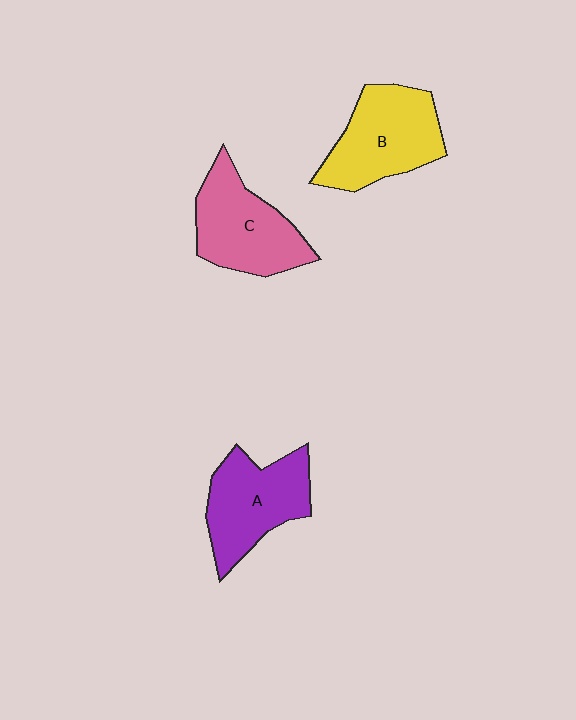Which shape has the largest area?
Shape B (yellow).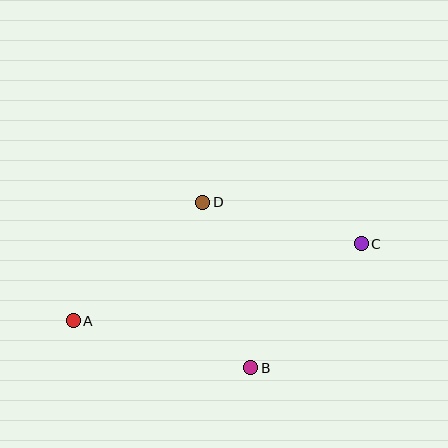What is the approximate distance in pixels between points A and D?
The distance between A and D is approximately 175 pixels.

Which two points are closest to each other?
Points C and D are closest to each other.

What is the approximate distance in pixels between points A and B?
The distance between A and B is approximately 183 pixels.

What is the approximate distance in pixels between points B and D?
The distance between B and D is approximately 172 pixels.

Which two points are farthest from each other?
Points A and C are farthest from each other.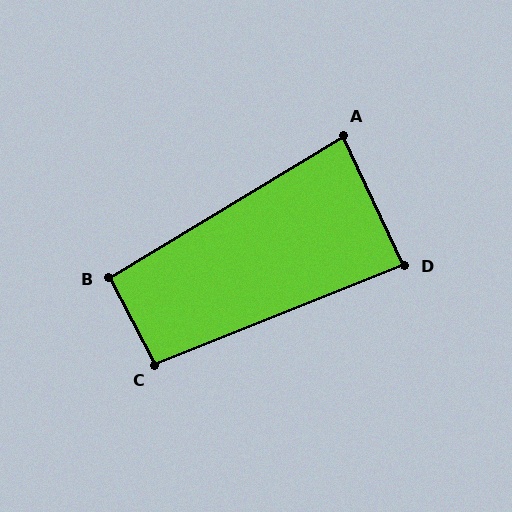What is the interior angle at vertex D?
Approximately 86 degrees (approximately right).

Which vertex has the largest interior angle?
C, at approximately 96 degrees.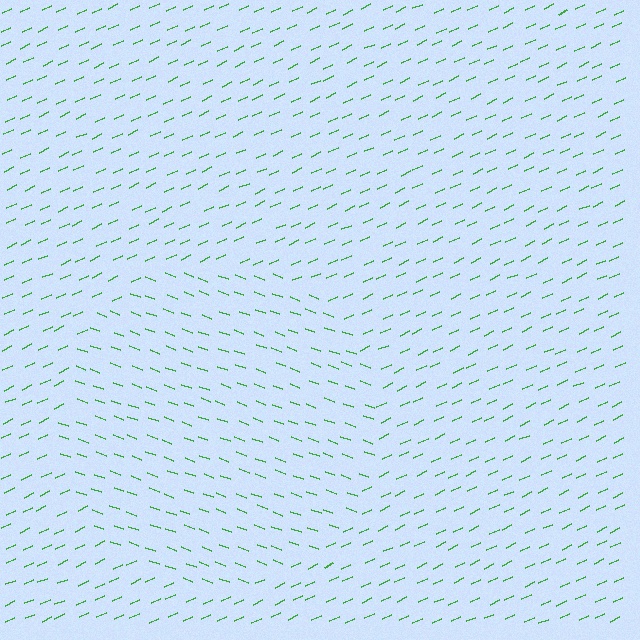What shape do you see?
I see a circle.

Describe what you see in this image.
The image is filled with small green line segments. A circle region in the image has lines oriented differently from the surrounding lines, creating a visible texture boundary.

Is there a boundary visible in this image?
Yes, there is a texture boundary formed by a change in line orientation.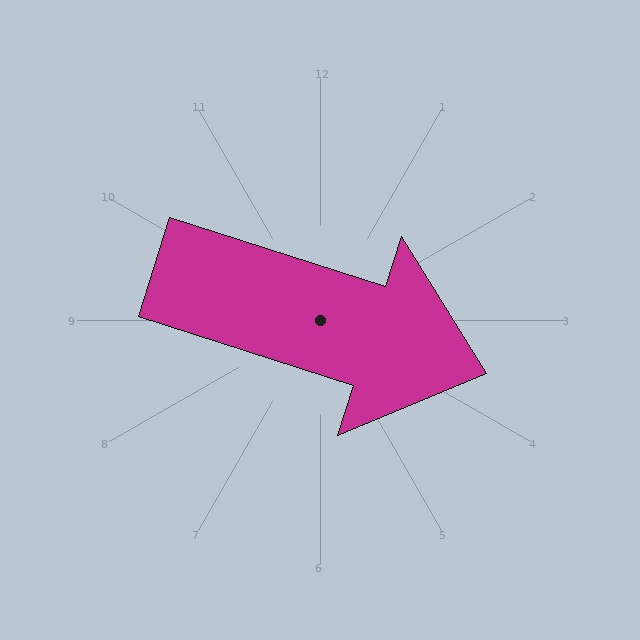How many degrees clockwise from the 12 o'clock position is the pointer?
Approximately 108 degrees.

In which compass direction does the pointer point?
East.